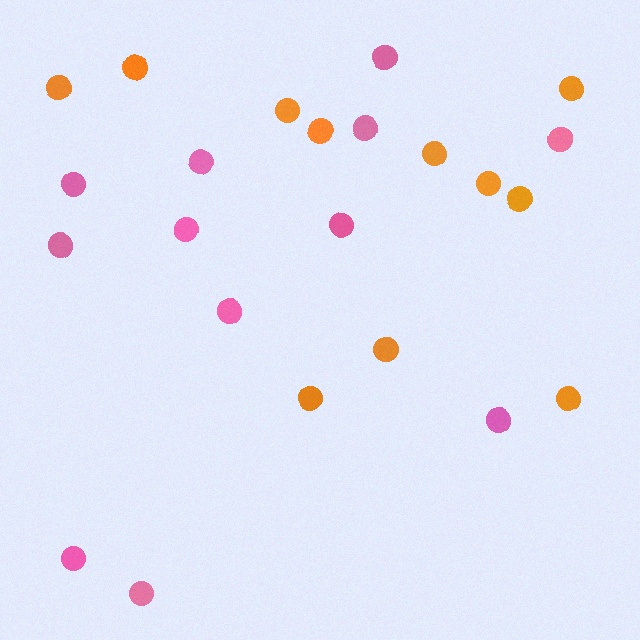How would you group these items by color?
There are 2 groups: one group of pink circles (12) and one group of orange circles (11).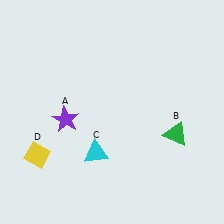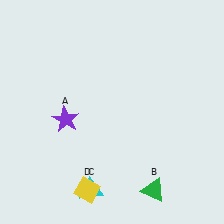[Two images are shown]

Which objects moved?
The objects that moved are: the green triangle (B), the cyan triangle (C), the yellow diamond (D).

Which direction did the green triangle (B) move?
The green triangle (B) moved down.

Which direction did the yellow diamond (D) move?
The yellow diamond (D) moved right.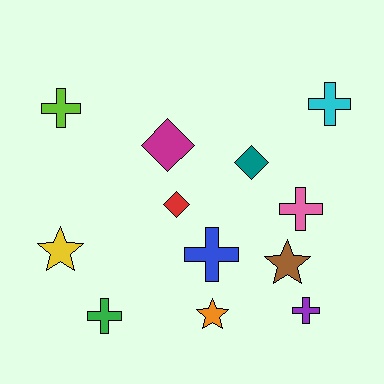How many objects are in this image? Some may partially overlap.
There are 12 objects.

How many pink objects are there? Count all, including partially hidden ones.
There is 1 pink object.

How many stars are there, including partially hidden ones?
There are 3 stars.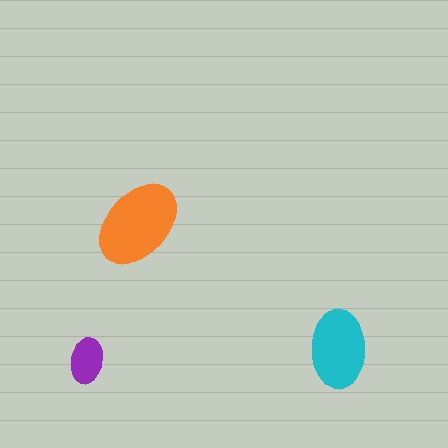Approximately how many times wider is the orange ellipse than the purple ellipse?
About 2 times wider.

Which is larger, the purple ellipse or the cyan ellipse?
The cyan one.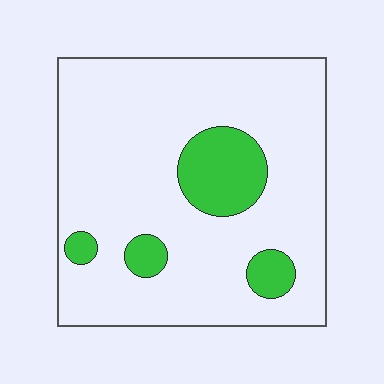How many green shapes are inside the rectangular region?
4.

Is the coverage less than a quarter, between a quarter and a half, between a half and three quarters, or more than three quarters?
Less than a quarter.